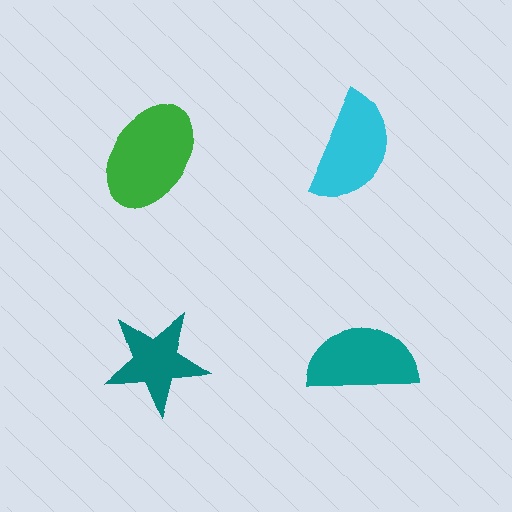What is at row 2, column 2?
A teal semicircle.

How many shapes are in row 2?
2 shapes.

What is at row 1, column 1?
A green ellipse.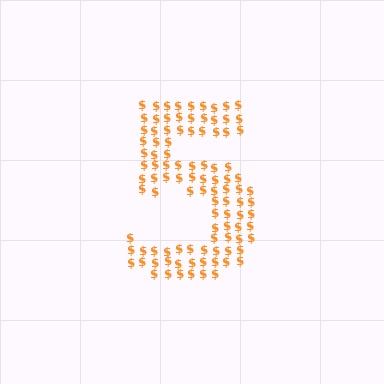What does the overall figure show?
The overall figure shows the digit 5.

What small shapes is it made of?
It is made of small dollar signs.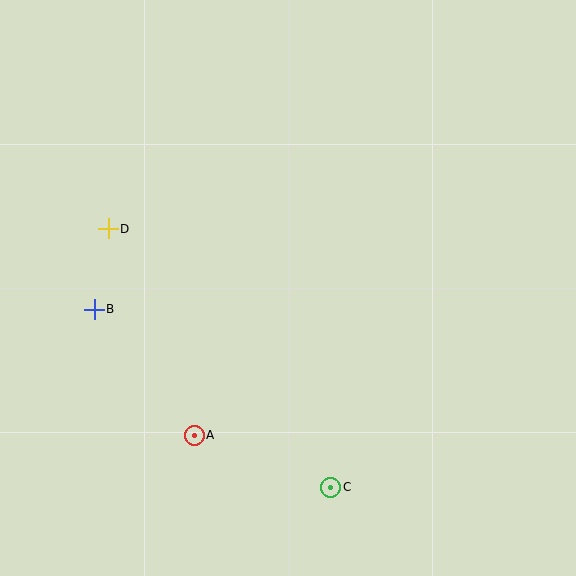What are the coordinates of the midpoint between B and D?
The midpoint between B and D is at (101, 269).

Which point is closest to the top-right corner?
Point D is closest to the top-right corner.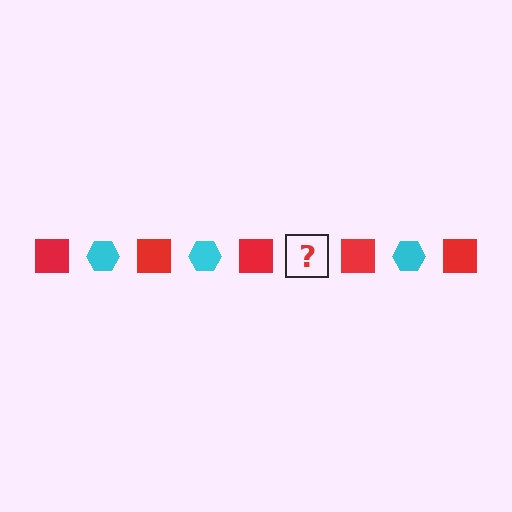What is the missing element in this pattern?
The missing element is a cyan hexagon.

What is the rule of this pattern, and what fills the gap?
The rule is that the pattern alternates between red square and cyan hexagon. The gap should be filled with a cyan hexagon.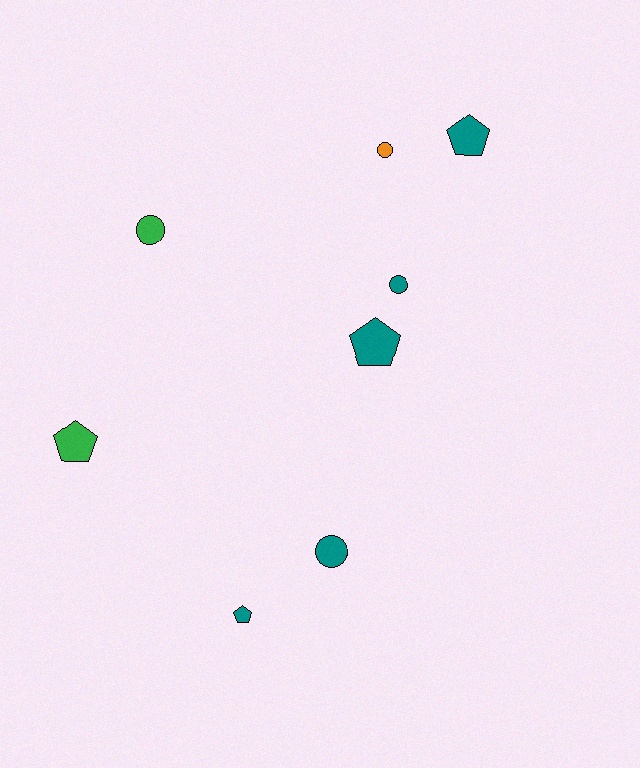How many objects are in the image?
There are 8 objects.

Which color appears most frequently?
Teal, with 5 objects.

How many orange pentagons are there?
There are no orange pentagons.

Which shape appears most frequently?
Pentagon, with 4 objects.